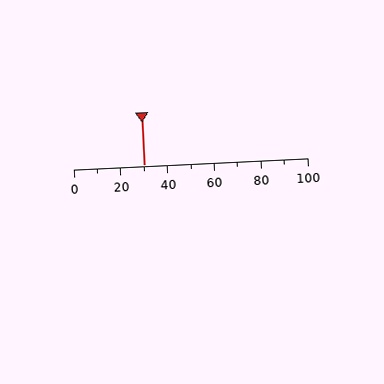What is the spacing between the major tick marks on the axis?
The major ticks are spaced 20 apart.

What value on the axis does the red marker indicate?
The marker indicates approximately 30.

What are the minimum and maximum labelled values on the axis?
The axis runs from 0 to 100.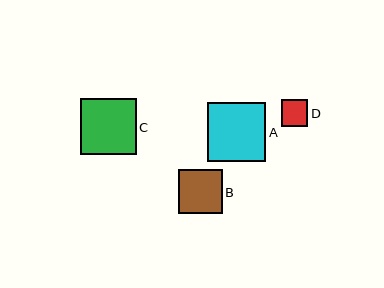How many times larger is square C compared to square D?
Square C is approximately 2.1 times the size of square D.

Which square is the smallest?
Square D is the smallest with a size of approximately 27 pixels.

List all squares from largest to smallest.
From largest to smallest: A, C, B, D.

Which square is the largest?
Square A is the largest with a size of approximately 59 pixels.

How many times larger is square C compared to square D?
Square C is approximately 2.1 times the size of square D.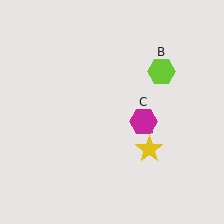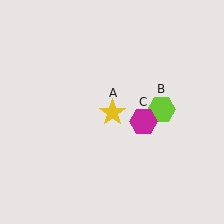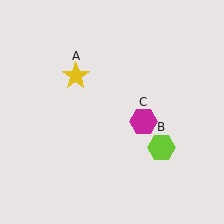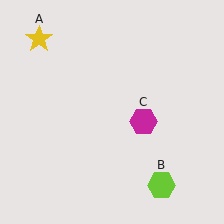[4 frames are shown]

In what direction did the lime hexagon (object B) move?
The lime hexagon (object B) moved down.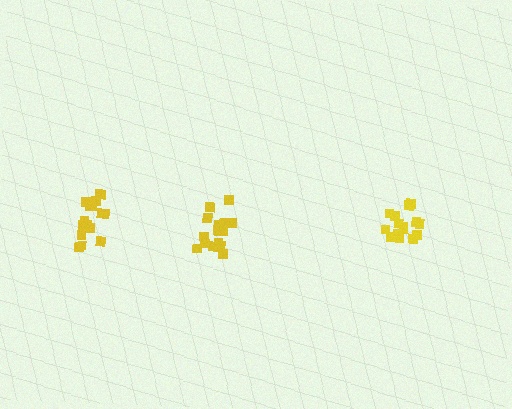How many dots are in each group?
Group 1: 17 dots, Group 2: 17 dots, Group 3: 15 dots (49 total).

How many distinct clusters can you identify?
There are 3 distinct clusters.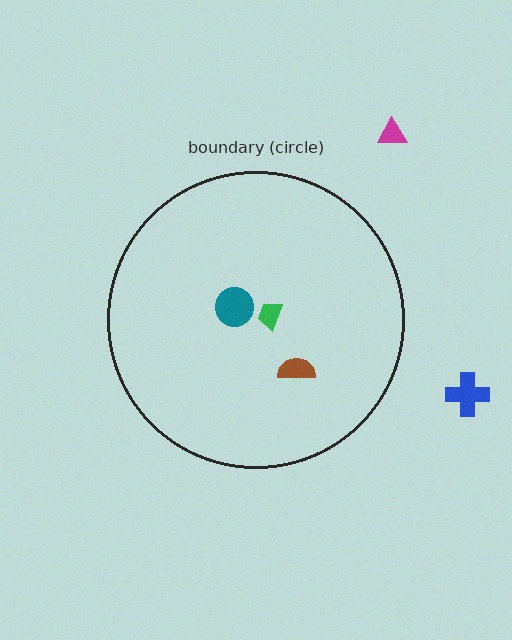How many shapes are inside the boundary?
3 inside, 2 outside.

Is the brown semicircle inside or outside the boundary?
Inside.